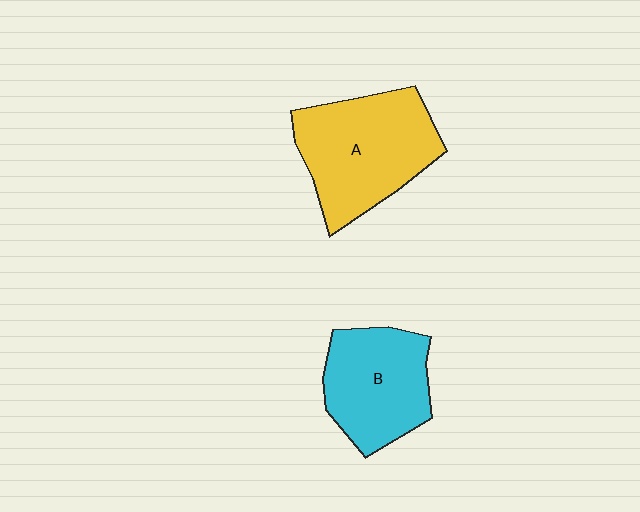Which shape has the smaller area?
Shape B (cyan).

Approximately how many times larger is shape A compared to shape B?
Approximately 1.3 times.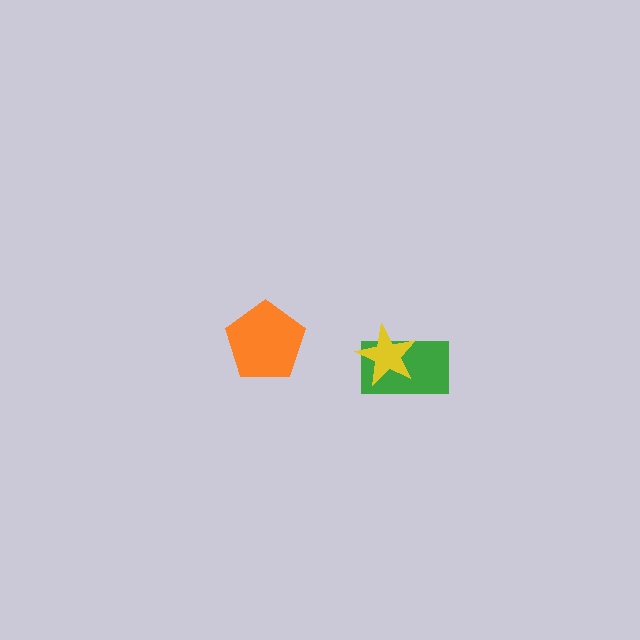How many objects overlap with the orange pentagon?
0 objects overlap with the orange pentagon.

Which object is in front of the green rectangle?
The yellow star is in front of the green rectangle.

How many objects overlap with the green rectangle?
1 object overlaps with the green rectangle.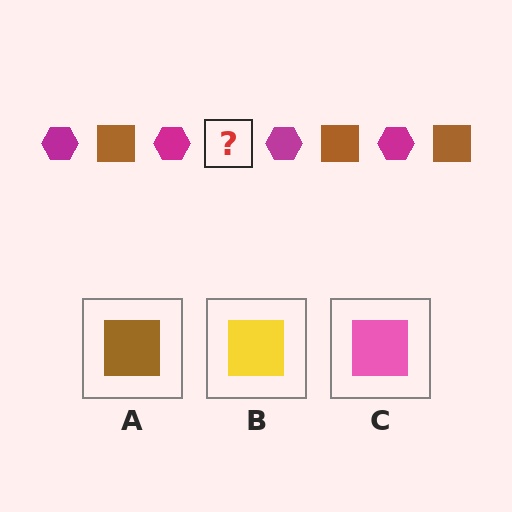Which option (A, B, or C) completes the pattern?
A.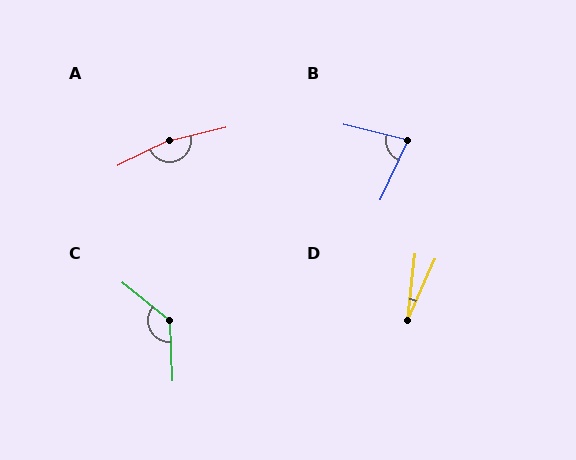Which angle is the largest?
A, at approximately 167 degrees.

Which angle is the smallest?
D, at approximately 18 degrees.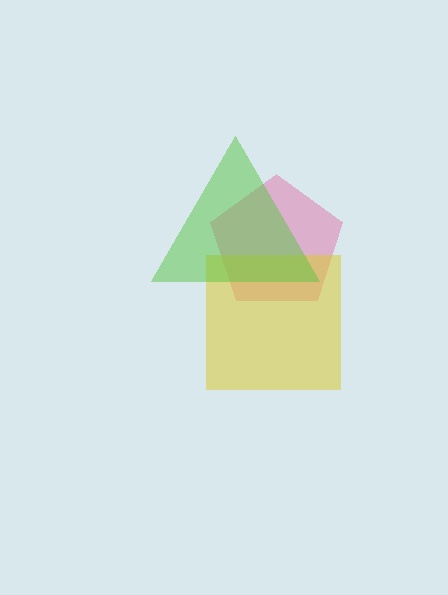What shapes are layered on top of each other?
The layered shapes are: a pink pentagon, a yellow square, a lime triangle.